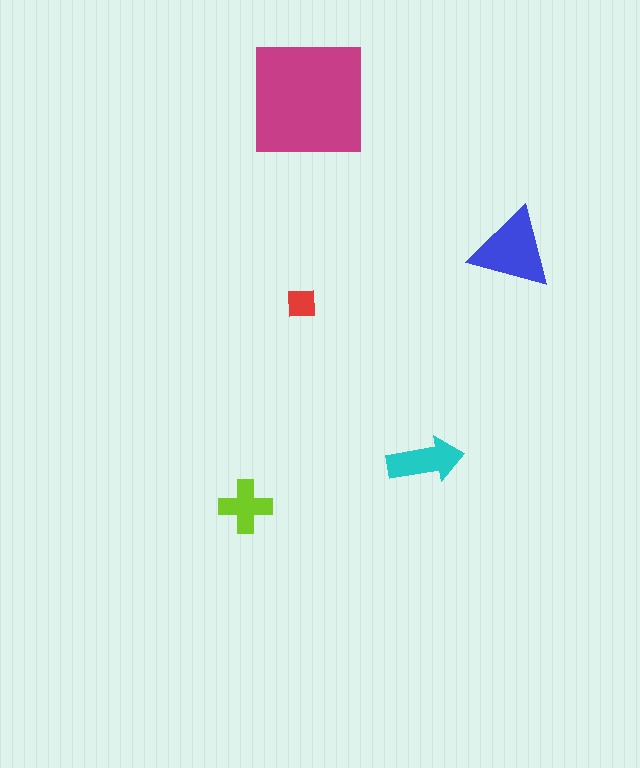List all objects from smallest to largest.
The red square, the lime cross, the cyan arrow, the blue triangle, the magenta square.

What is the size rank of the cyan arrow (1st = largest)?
3rd.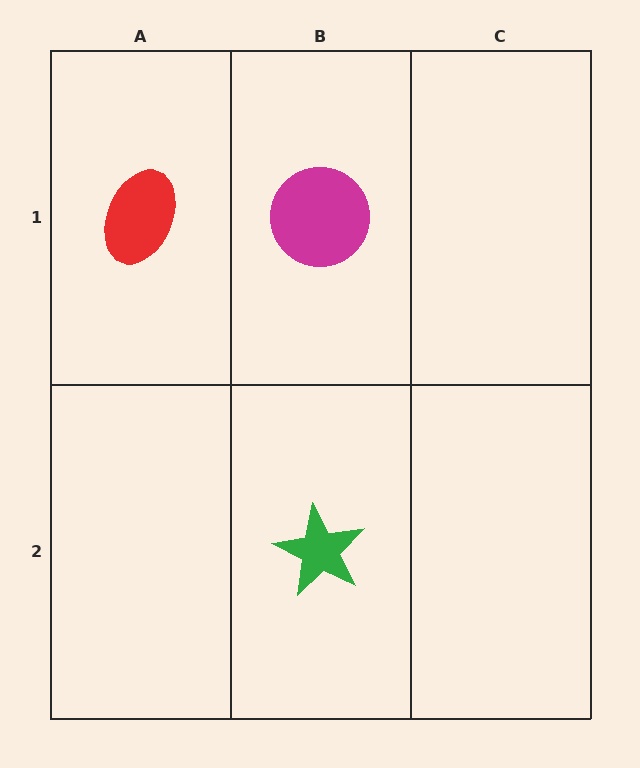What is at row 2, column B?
A green star.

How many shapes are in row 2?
1 shape.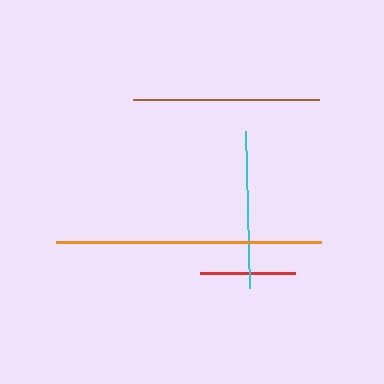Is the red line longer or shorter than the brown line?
The brown line is longer than the red line.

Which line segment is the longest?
The orange line is the longest at approximately 264 pixels.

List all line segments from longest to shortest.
From longest to shortest: orange, brown, cyan, red.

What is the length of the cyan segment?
The cyan segment is approximately 157 pixels long.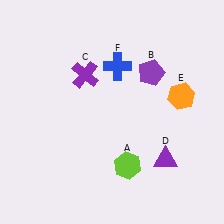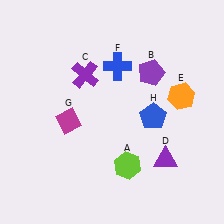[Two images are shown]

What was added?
A magenta diamond (G), a blue pentagon (H) were added in Image 2.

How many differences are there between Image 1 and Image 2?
There are 2 differences between the two images.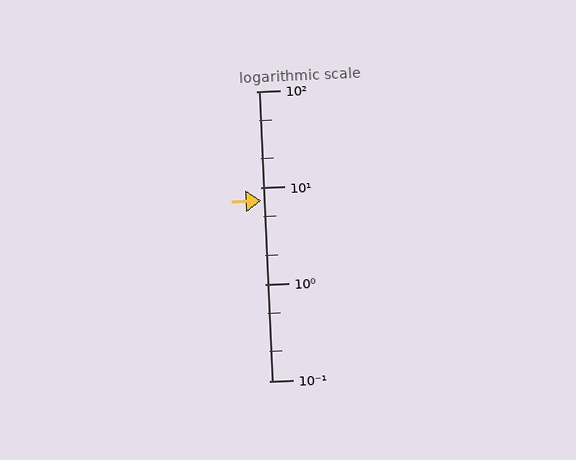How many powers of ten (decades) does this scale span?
The scale spans 3 decades, from 0.1 to 100.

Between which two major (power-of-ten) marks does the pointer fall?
The pointer is between 1 and 10.